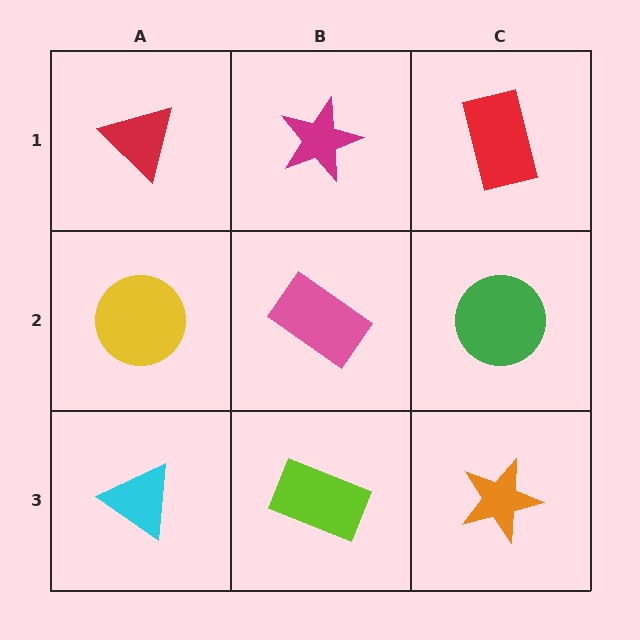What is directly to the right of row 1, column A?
A magenta star.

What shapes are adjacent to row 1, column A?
A yellow circle (row 2, column A), a magenta star (row 1, column B).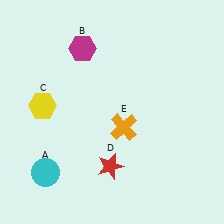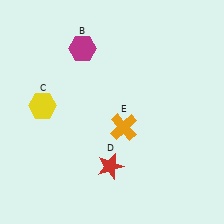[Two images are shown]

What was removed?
The cyan circle (A) was removed in Image 2.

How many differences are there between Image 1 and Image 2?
There is 1 difference between the two images.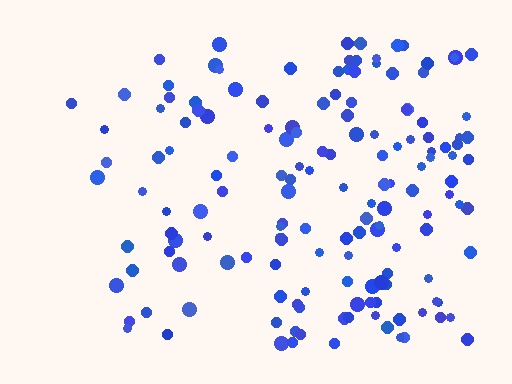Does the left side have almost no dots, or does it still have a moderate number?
Still a moderate number, just noticeably fewer than the right.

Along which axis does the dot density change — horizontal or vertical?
Horizontal.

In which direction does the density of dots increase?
From left to right, with the right side densest.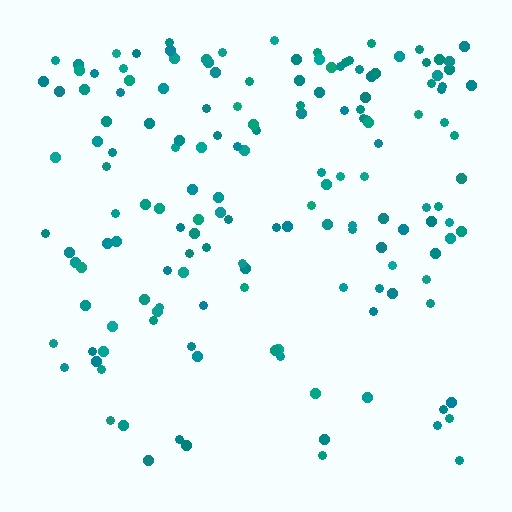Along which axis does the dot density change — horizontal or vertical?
Vertical.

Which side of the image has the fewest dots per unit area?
The bottom.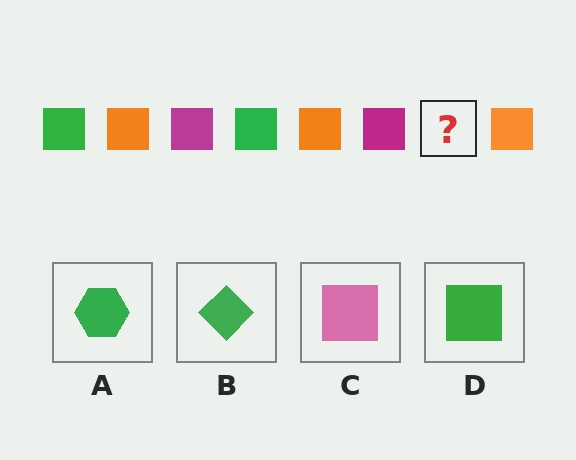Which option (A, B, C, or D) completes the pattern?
D.